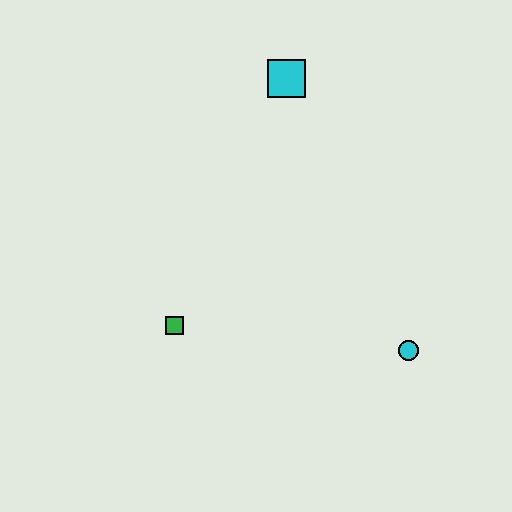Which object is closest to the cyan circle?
The green square is closest to the cyan circle.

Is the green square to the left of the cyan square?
Yes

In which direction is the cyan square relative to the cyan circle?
The cyan square is above the cyan circle.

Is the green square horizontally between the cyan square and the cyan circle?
No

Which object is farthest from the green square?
The cyan square is farthest from the green square.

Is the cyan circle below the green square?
Yes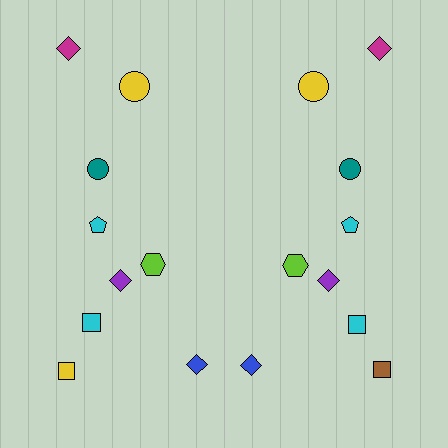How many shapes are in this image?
There are 18 shapes in this image.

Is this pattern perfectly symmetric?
No, the pattern is not perfectly symmetric. The brown square on the right side breaks the symmetry — its mirror counterpart is yellow.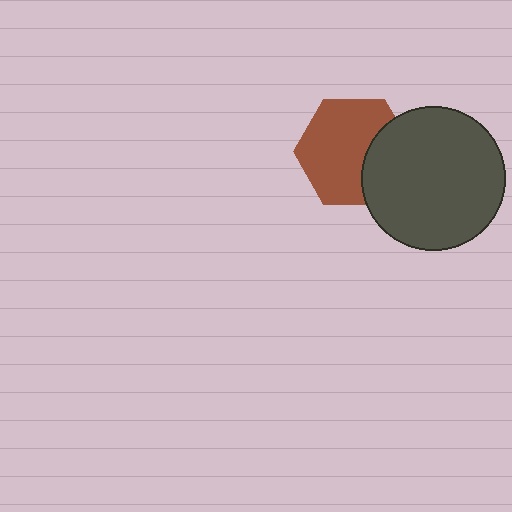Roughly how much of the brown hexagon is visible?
Most of it is visible (roughly 69%).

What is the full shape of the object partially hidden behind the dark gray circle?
The partially hidden object is a brown hexagon.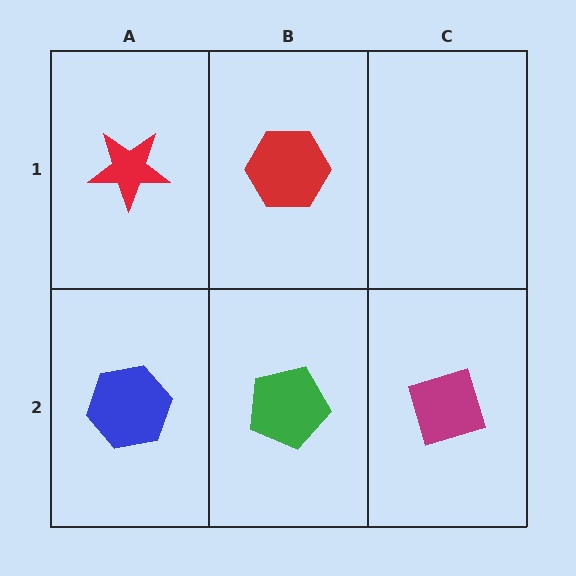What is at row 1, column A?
A red star.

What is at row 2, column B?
A green pentagon.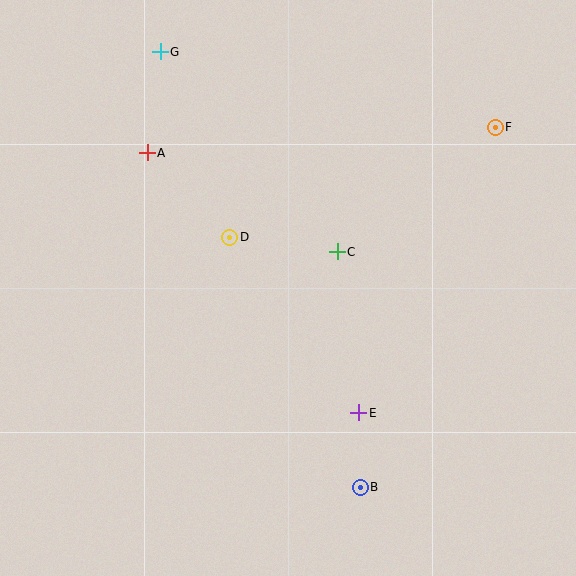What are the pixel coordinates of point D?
Point D is at (230, 237).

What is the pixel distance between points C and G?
The distance between C and G is 267 pixels.